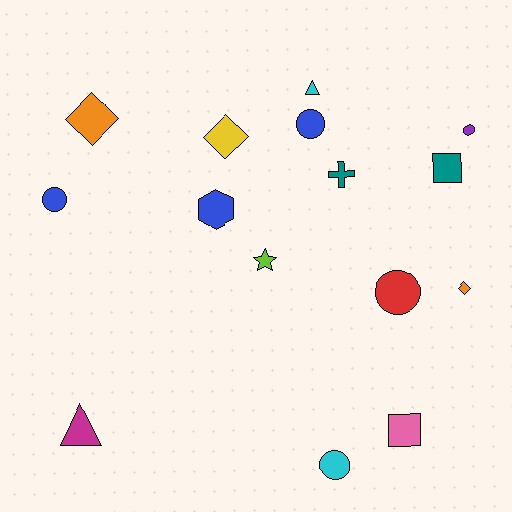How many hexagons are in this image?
There is 1 hexagon.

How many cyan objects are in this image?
There are 2 cyan objects.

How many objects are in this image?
There are 15 objects.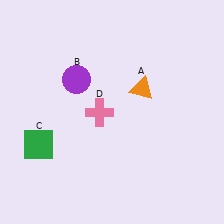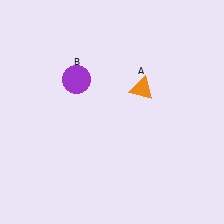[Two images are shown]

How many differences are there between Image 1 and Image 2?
There are 2 differences between the two images.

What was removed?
The green square (C), the pink cross (D) were removed in Image 2.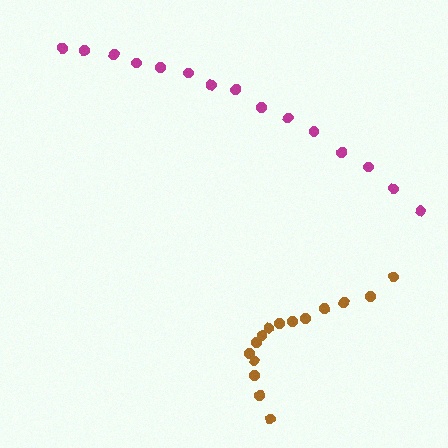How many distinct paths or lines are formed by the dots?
There are 2 distinct paths.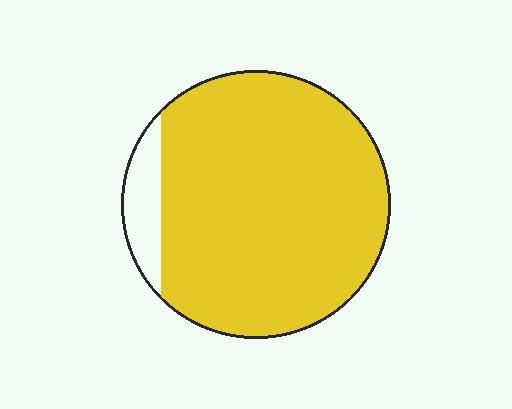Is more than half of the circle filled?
Yes.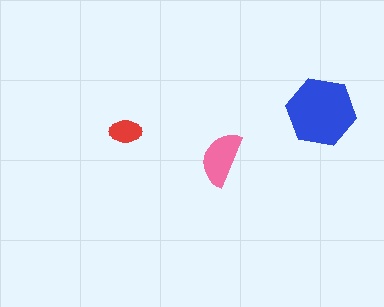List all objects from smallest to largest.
The red ellipse, the pink semicircle, the blue hexagon.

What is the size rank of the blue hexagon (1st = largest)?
1st.